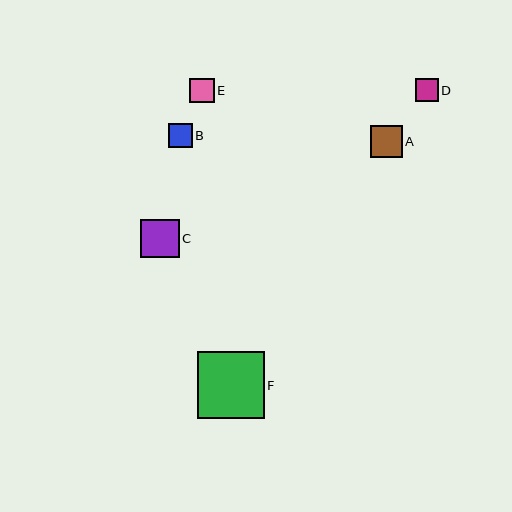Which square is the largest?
Square F is the largest with a size of approximately 67 pixels.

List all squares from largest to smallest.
From largest to smallest: F, C, A, E, B, D.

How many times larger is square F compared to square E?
Square F is approximately 2.8 times the size of square E.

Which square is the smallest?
Square D is the smallest with a size of approximately 22 pixels.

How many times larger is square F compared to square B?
Square F is approximately 2.8 times the size of square B.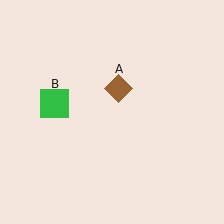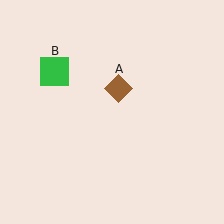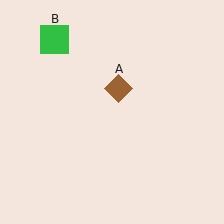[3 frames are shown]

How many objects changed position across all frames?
1 object changed position: green square (object B).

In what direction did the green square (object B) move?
The green square (object B) moved up.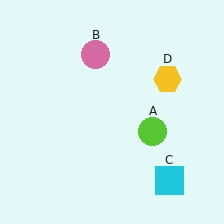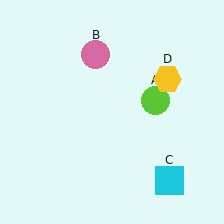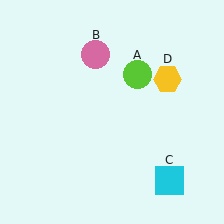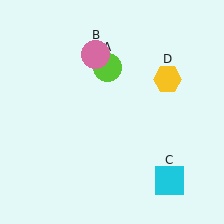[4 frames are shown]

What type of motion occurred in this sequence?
The lime circle (object A) rotated counterclockwise around the center of the scene.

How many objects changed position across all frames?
1 object changed position: lime circle (object A).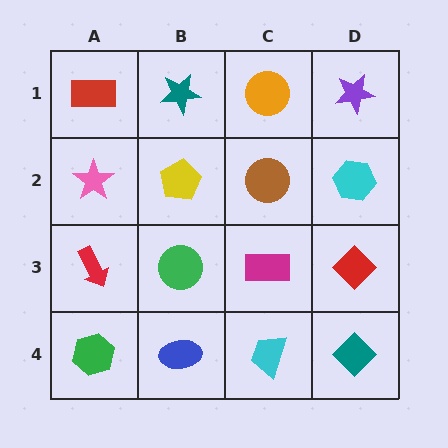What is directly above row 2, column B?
A teal star.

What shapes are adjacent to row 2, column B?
A teal star (row 1, column B), a green circle (row 3, column B), a pink star (row 2, column A), a brown circle (row 2, column C).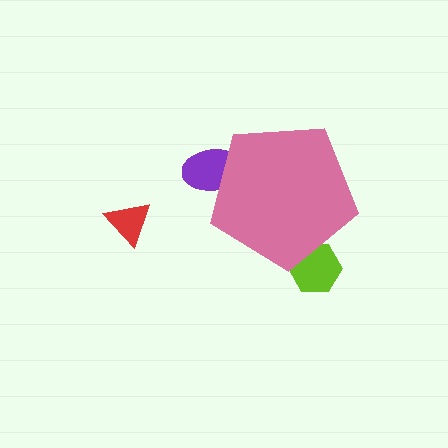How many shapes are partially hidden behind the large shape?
2 shapes are partially hidden.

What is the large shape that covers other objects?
A pink pentagon.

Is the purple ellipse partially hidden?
Yes, the purple ellipse is partially hidden behind the pink pentagon.